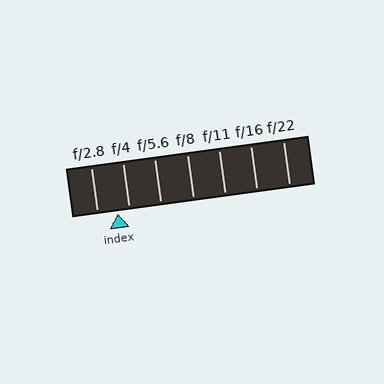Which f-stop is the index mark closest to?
The index mark is closest to f/4.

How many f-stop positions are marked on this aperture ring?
There are 7 f-stop positions marked.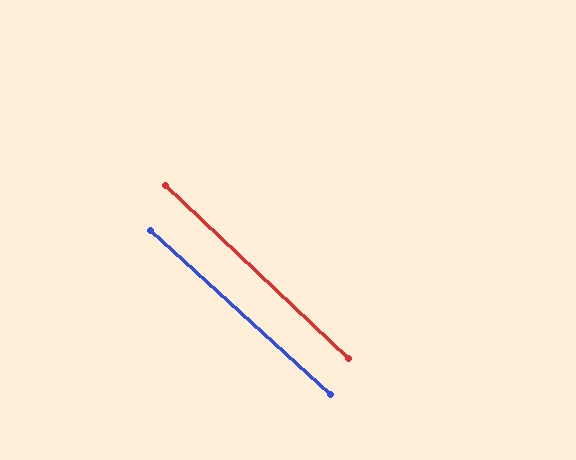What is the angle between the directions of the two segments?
Approximately 1 degree.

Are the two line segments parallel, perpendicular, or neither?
Parallel — their directions differ by only 0.9°.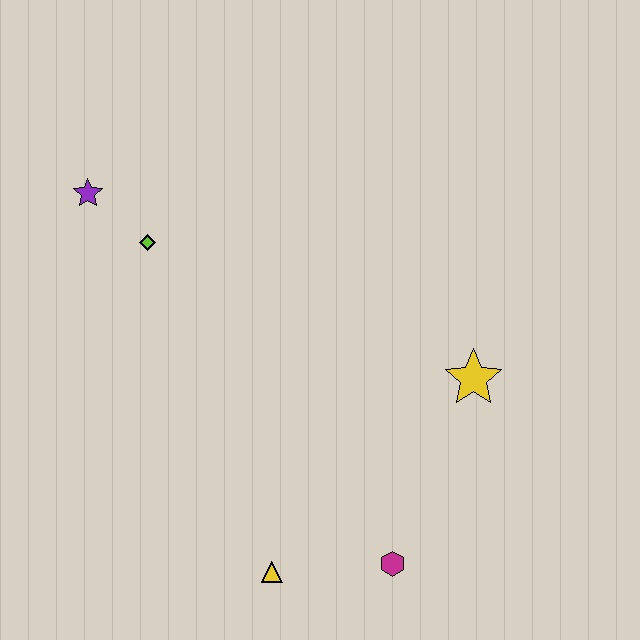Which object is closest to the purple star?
The lime diamond is closest to the purple star.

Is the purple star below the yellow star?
No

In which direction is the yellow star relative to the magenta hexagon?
The yellow star is above the magenta hexagon.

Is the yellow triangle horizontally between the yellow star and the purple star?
Yes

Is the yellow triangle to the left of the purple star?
No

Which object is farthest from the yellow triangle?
The purple star is farthest from the yellow triangle.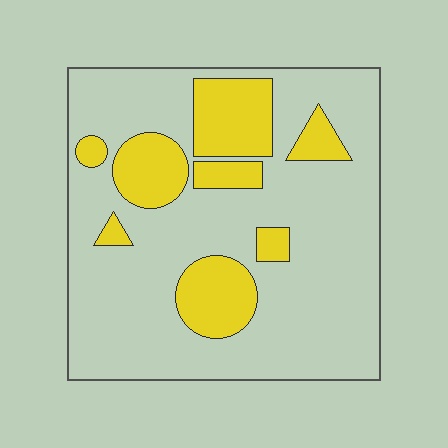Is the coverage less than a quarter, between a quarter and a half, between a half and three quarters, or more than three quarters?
Less than a quarter.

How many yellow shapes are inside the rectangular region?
8.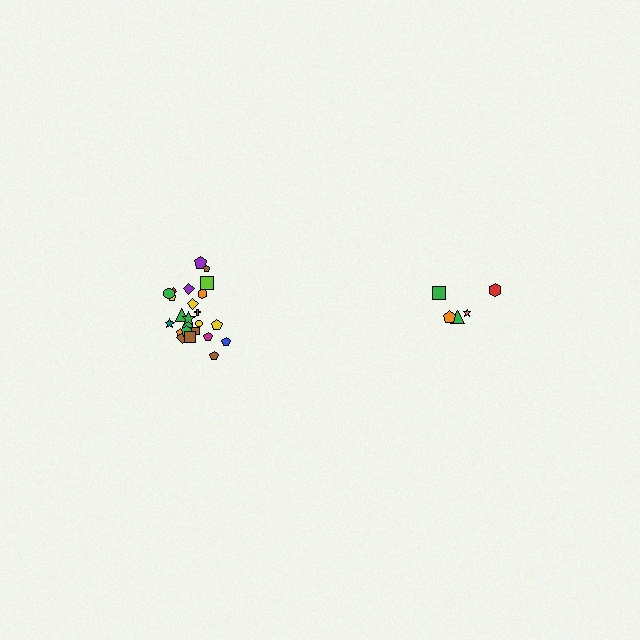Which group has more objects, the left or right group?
The left group.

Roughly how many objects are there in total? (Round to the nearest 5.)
Roughly 30 objects in total.